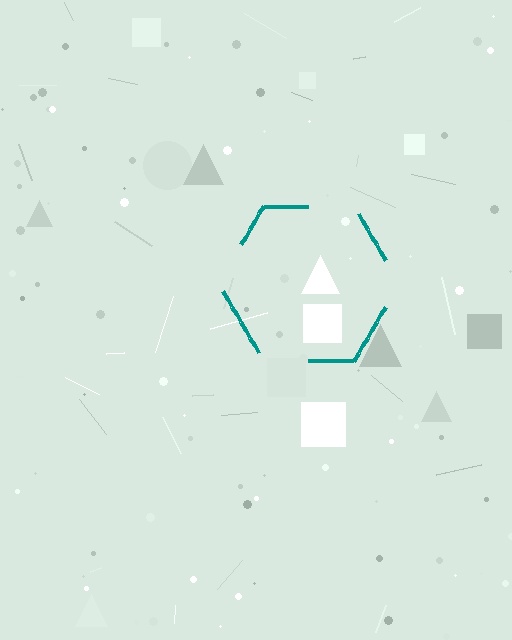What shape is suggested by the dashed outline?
The dashed outline suggests a hexagon.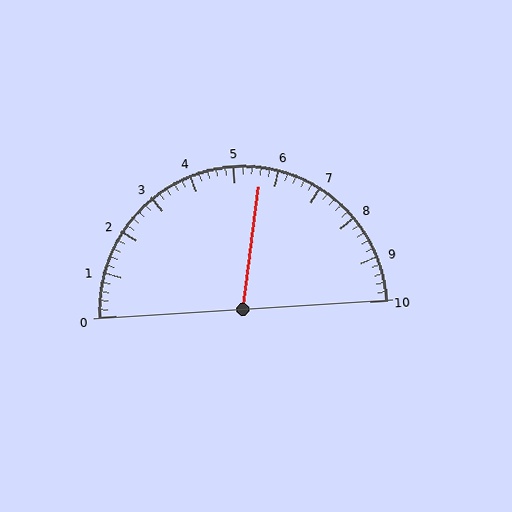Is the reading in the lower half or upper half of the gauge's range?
The reading is in the upper half of the range (0 to 10).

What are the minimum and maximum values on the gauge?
The gauge ranges from 0 to 10.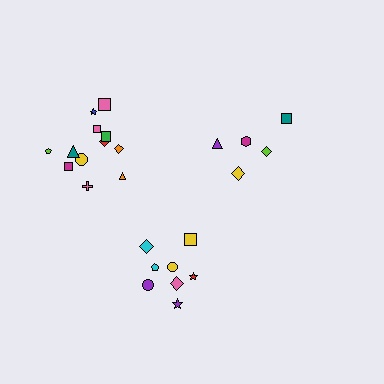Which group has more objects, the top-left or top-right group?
The top-left group.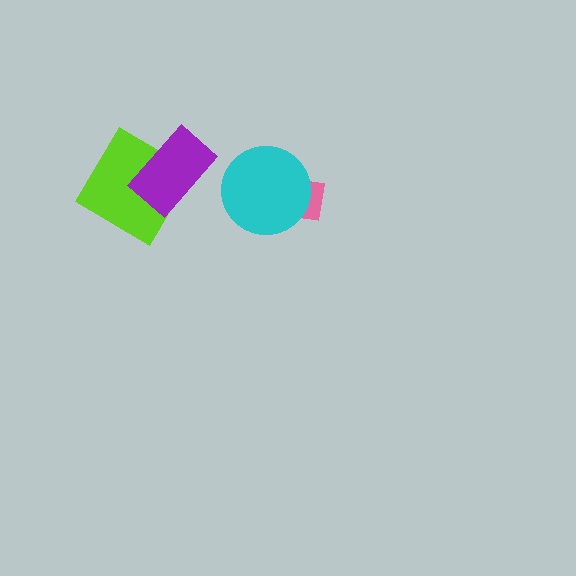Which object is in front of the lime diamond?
The purple rectangle is in front of the lime diamond.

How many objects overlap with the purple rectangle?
1 object overlaps with the purple rectangle.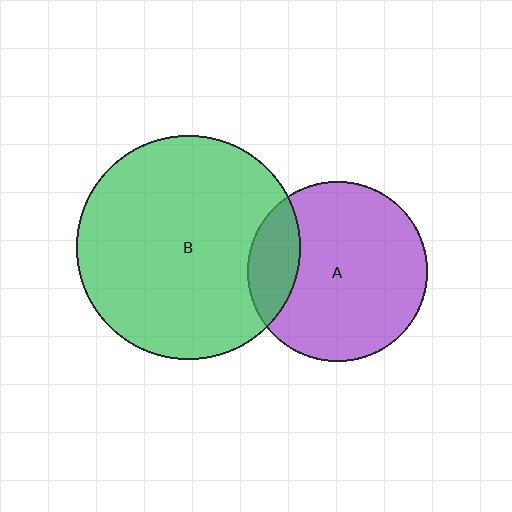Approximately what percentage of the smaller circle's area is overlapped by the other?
Approximately 20%.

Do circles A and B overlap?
Yes.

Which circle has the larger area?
Circle B (green).